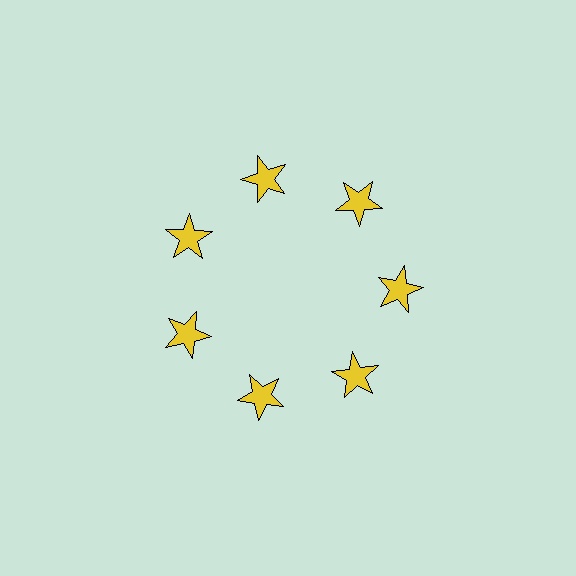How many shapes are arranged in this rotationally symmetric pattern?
There are 7 shapes, arranged in 7 groups of 1.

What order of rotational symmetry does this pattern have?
This pattern has 7-fold rotational symmetry.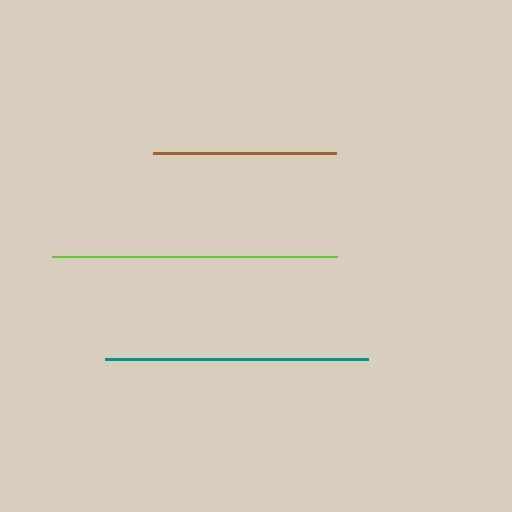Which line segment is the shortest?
The brown line is the shortest at approximately 183 pixels.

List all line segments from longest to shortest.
From longest to shortest: lime, teal, brown.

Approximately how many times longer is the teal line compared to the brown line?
The teal line is approximately 1.4 times the length of the brown line.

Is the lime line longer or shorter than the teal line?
The lime line is longer than the teal line.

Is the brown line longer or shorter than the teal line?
The teal line is longer than the brown line.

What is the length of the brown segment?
The brown segment is approximately 183 pixels long.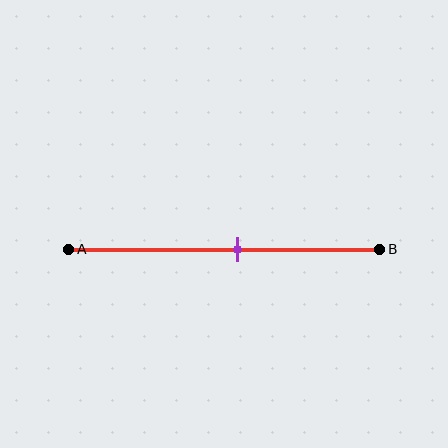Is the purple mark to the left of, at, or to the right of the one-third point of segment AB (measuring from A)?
The purple mark is to the right of the one-third point of segment AB.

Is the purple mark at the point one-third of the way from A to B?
No, the mark is at about 55% from A, not at the 33% one-third point.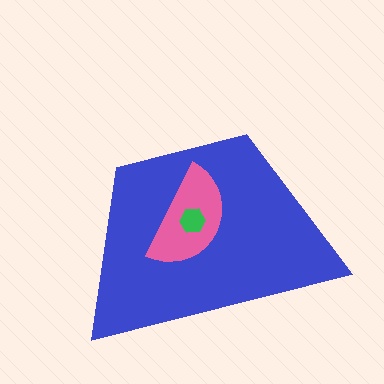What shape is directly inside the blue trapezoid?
The pink semicircle.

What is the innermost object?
The green hexagon.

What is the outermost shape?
The blue trapezoid.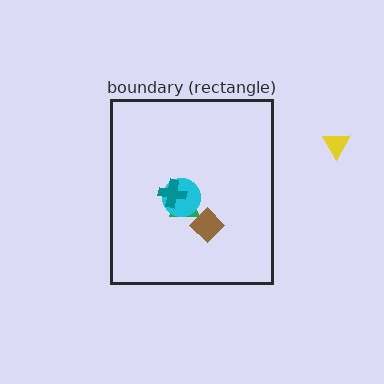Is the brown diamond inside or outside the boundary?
Inside.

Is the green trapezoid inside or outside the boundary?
Inside.